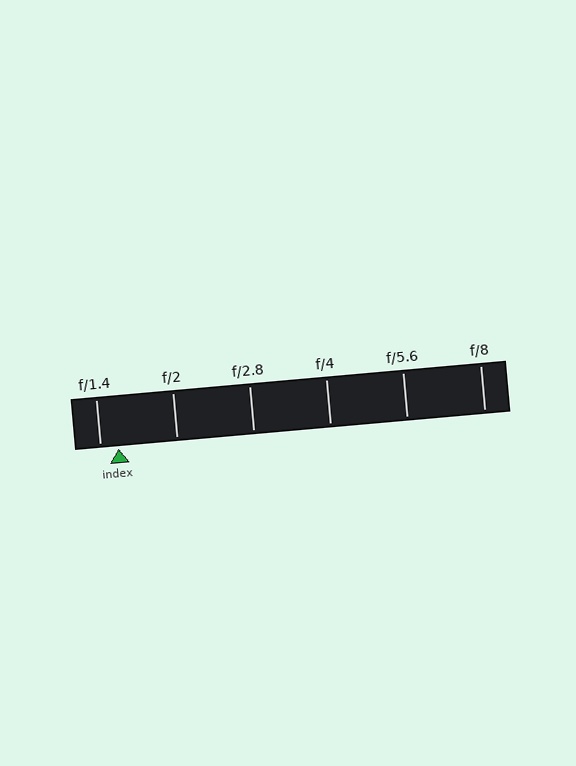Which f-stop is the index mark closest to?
The index mark is closest to f/1.4.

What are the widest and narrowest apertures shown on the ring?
The widest aperture shown is f/1.4 and the narrowest is f/8.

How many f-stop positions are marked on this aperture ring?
There are 6 f-stop positions marked.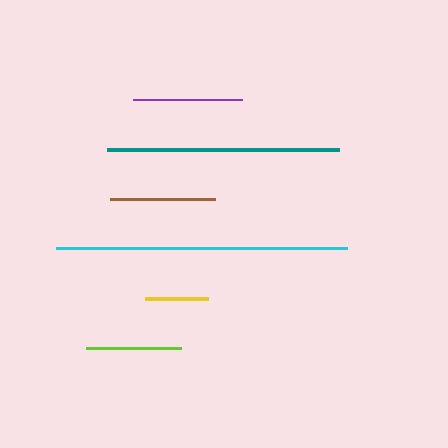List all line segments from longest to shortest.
From longest to shortest: cyan, teal, purple, brown, lime, yellow.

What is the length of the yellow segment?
The yellow segment is approximately 64 pixels long.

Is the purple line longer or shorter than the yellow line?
The purple line is longer than the yellow line.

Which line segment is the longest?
The cyan line is the longest at approximately 291 pixels.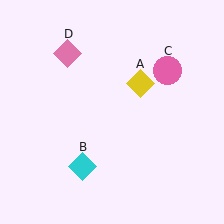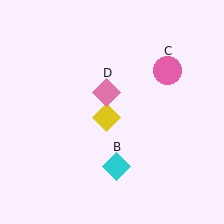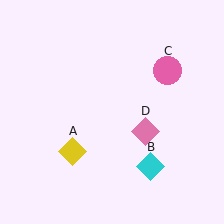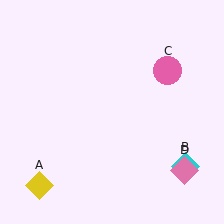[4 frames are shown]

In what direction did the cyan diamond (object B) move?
The cyan diamond (object B) moved right.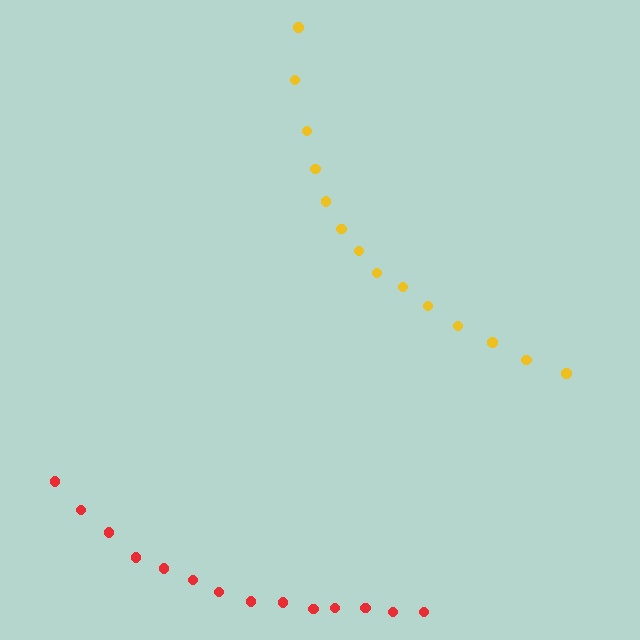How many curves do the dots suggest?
There are 2 distinct paths.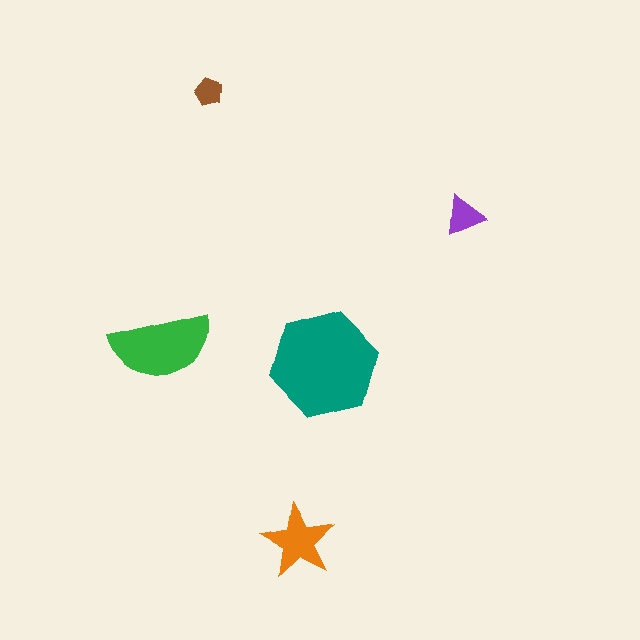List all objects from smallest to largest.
The brown pentagon, the purple triangle, the orange star, the green semicircle, the teal hexagon.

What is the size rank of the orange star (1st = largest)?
3rd.